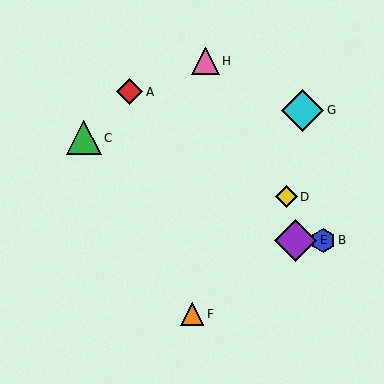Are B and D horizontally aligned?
No, B is at y≈240 and D is at y≈197.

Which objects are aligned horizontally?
Objects B, E are aligned horizontally.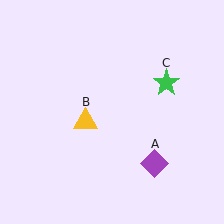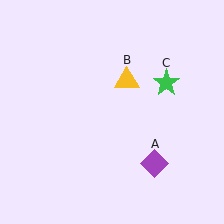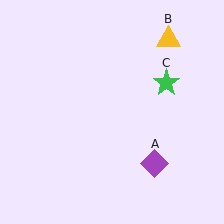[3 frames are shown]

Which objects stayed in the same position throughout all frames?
Purple diamond (object A) and green star (object C) remained stationary.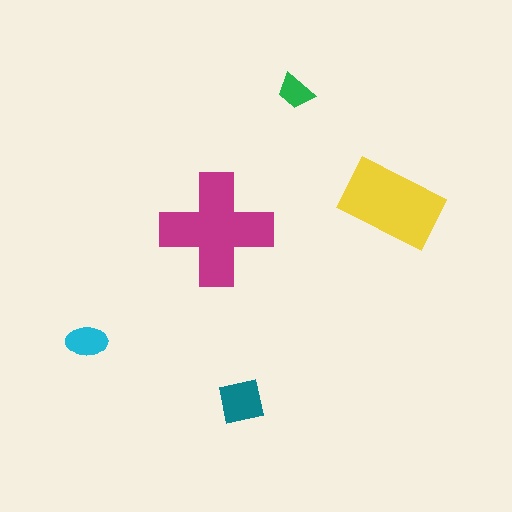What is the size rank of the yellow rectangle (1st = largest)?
2nd.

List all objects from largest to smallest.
The magenta cross, the yellow rectangle, the teal square, the cyan ellipse, the green trapezoid.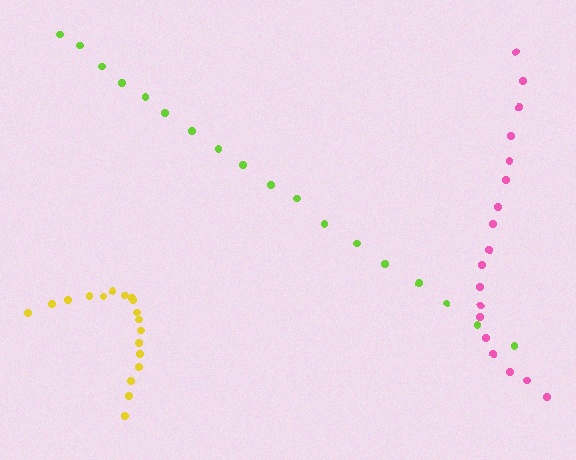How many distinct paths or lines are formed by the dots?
There are 3 distinct paths.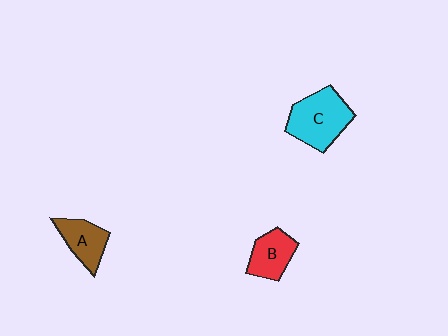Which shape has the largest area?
Shape C (cyan).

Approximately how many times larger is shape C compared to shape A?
Approximately 1.6 times.